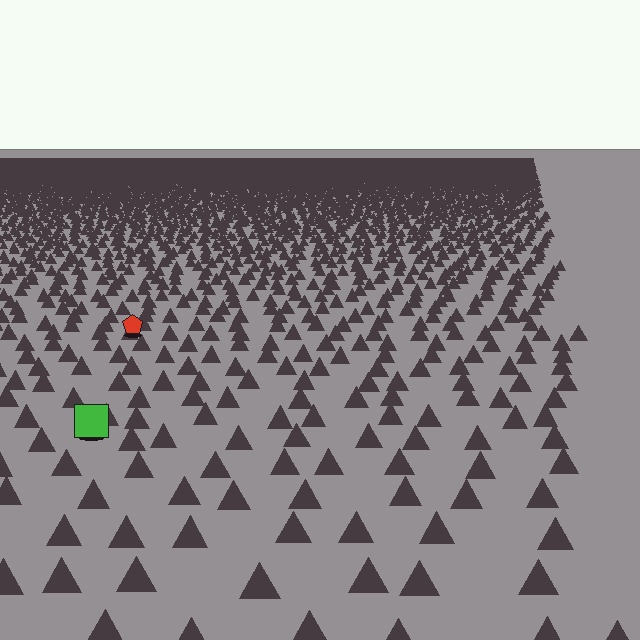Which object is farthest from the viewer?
The red pentagon is farthest from the viewer. It appears smaller and the ground texture around it is denser.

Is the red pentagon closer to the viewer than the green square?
No. The green square is closer — you can tell from the texture gradient: the ground texture is coarser near it.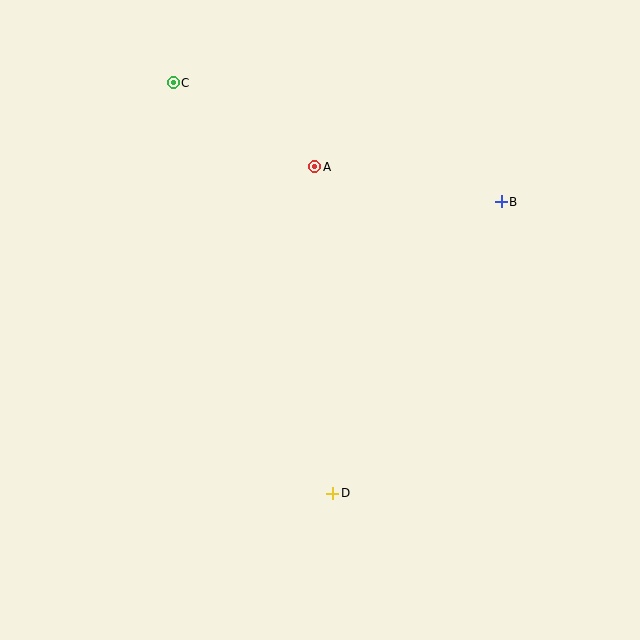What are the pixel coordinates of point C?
Point C is at (173, 83).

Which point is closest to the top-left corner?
Point C is closest to the top-left corner.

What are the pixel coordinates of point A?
Point A is at (315, 167).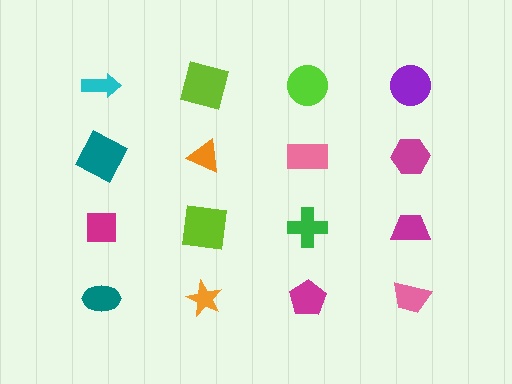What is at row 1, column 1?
A cyan arrow.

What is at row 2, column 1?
A teal square.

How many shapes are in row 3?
4 shapes.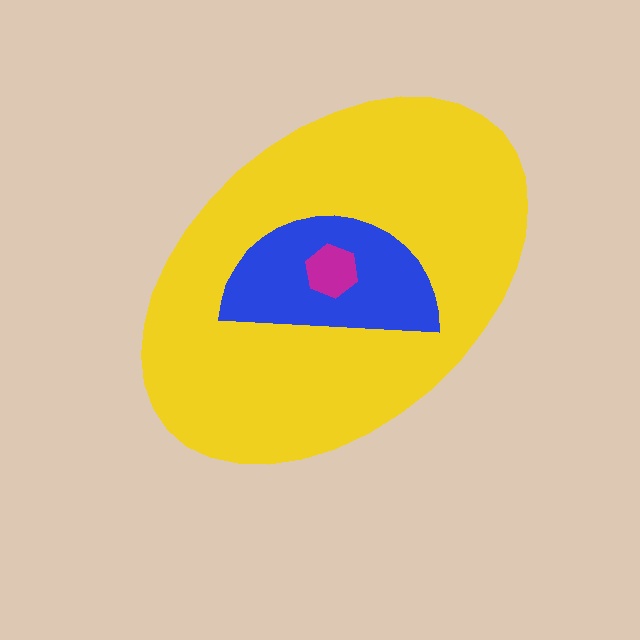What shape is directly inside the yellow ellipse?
The blue semicircle.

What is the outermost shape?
The yellow ellipse.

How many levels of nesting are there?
3.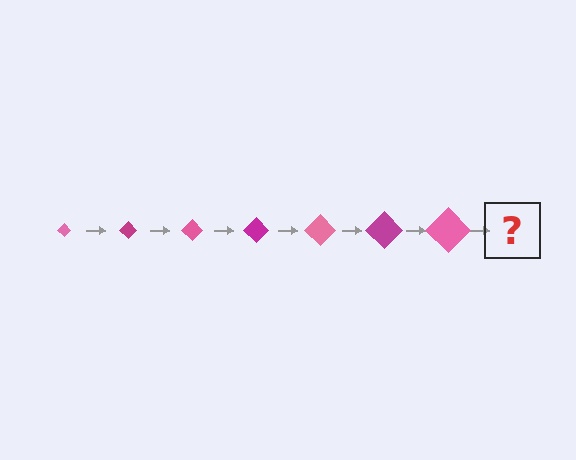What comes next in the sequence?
The next element should be a magenta diamond, larger than the previous one.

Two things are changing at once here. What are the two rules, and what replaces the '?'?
The two rules are that the diamond grows larger each step and the color cycles through pink and magenta. The '?' should be a magenta diamond, larger than the previous one.